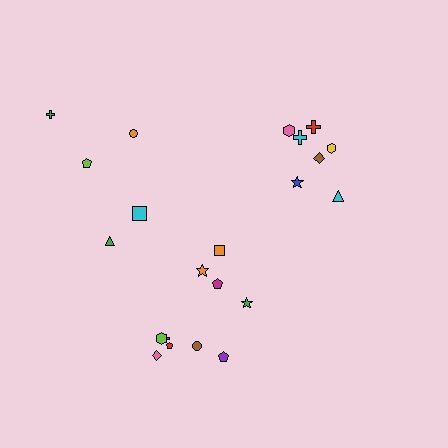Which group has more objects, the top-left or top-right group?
The top-right group.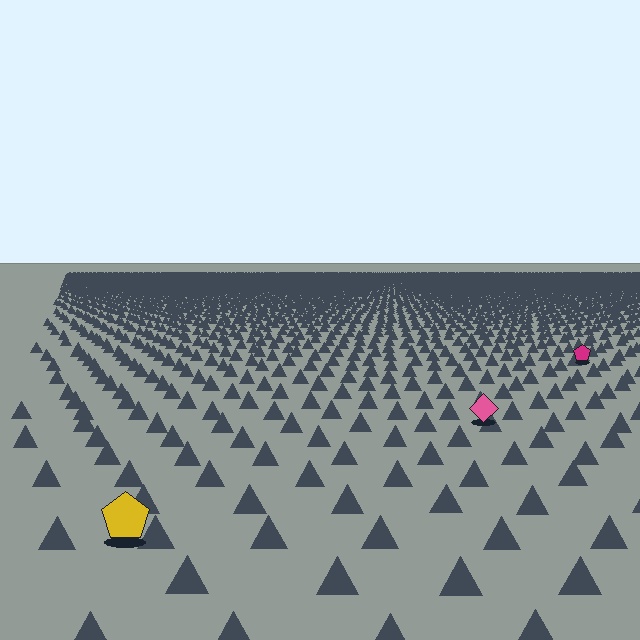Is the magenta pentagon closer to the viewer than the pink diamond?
No. The pink diamond is closer — you can tell from the texture gradient: the ground texture is coarser near it.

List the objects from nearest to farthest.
From nearest to farthest: the yellow pentagon, the pink diamond, the magenta pentagon.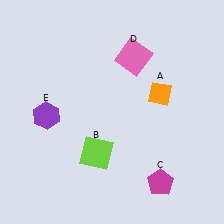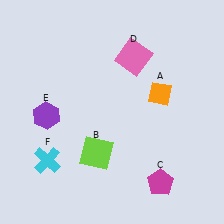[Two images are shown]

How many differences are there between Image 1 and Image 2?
There is 1 difference between the two images.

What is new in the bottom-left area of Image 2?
A cyan cross (F) was added in the bottom-left area of Image 2.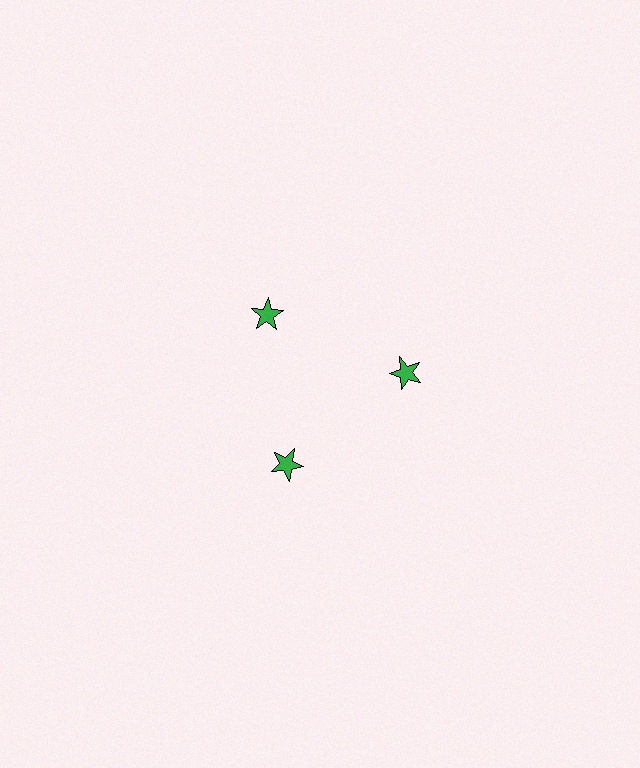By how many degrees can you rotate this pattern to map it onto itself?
The pattern maps onto itself every 120 degrees of rotation.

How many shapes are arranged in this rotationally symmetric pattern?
There are 3 shapes, arranged in 3 groups of 1.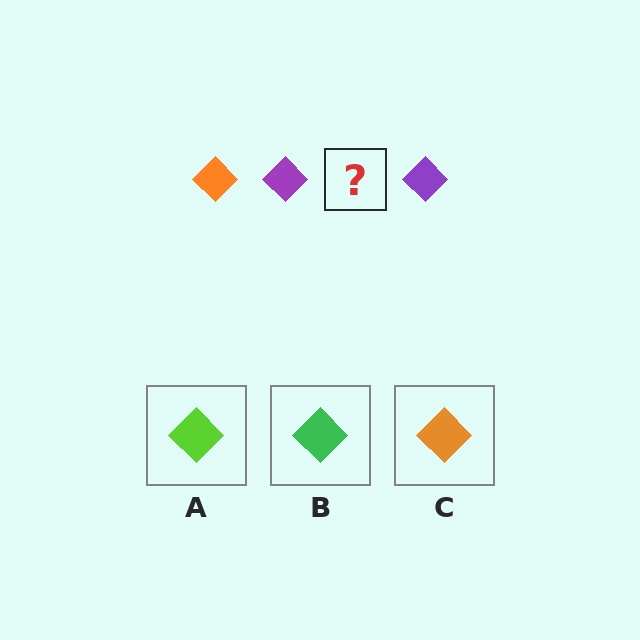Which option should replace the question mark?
Option C.